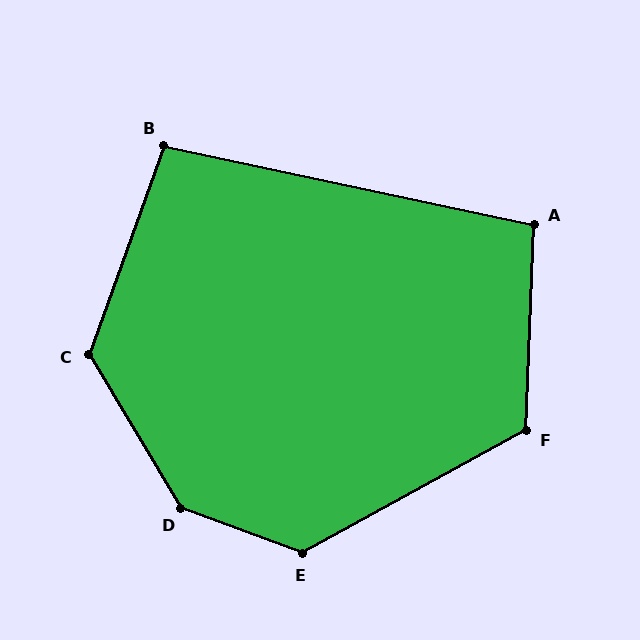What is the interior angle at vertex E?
Approximately 131 degrees (obtuse).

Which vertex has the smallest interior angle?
B, at approximately 98 degrees.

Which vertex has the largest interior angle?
D, at approximately 141 degrees.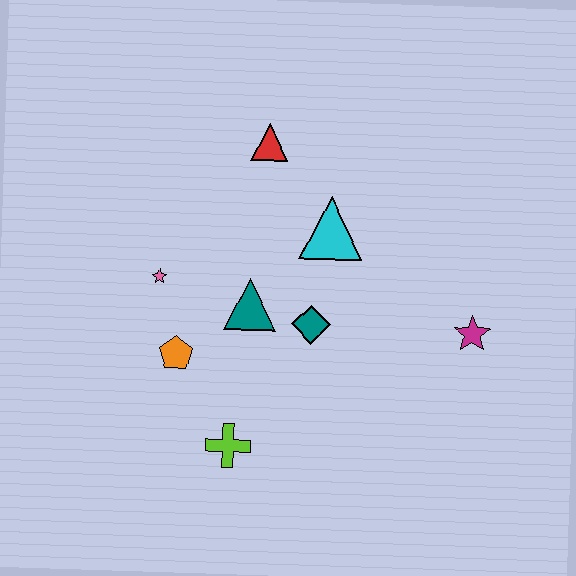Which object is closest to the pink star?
The orange pentagon is closest to the pink star.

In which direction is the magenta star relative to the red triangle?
The magenta star is to the right of the red triangle.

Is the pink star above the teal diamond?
Yes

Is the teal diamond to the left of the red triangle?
No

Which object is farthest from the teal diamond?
The red triangle is farthest from the teal diamond.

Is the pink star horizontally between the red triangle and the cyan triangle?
No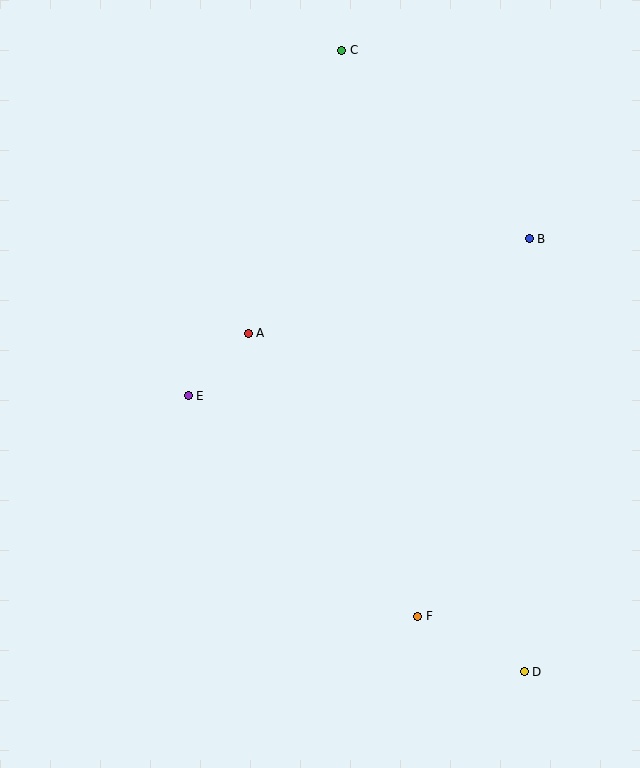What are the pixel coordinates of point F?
Point F is at (418, 616).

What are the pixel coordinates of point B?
Point B is at (529, 239).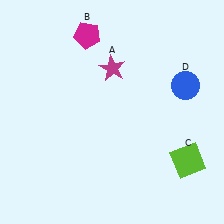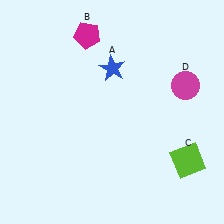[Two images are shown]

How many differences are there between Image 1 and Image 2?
There are 2 differences between the two images.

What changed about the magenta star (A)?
In Image 1, A is magenta. In Image 2, it changed to blue.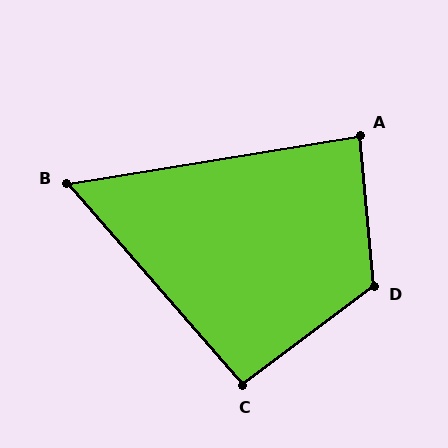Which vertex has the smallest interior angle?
B, at approximately 58 degrees.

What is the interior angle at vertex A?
Approximately 86 degrees (approximately right).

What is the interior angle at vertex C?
Approximately 94 degrees (approximately right).